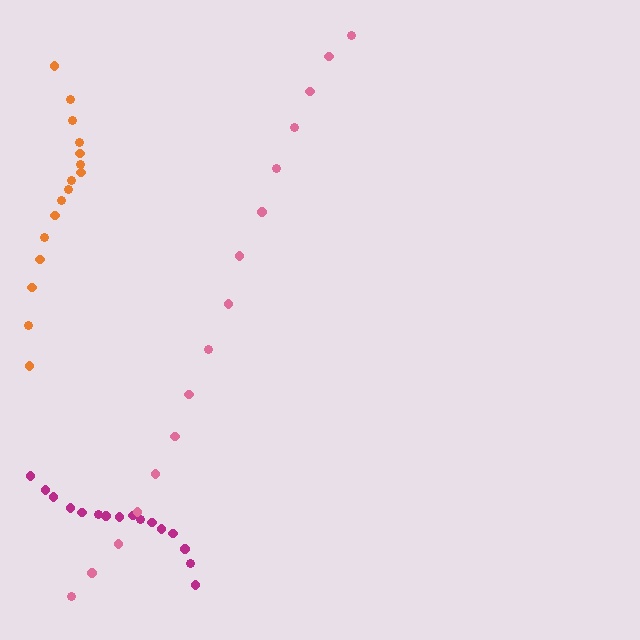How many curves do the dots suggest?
There are 3 distinct paths.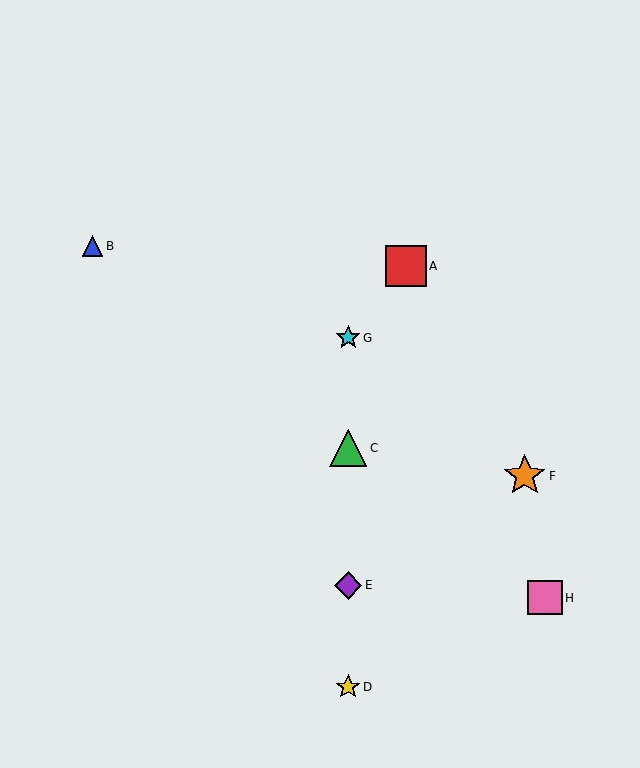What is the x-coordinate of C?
Object C is at x≈348.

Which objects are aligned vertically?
Objects C, D, E, G are aligned vertically.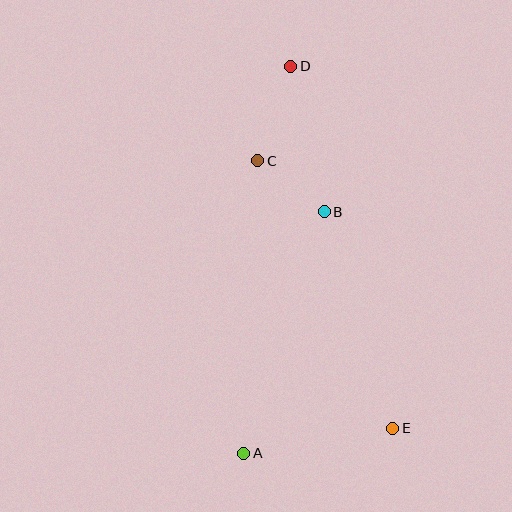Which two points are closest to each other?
Points B and C are closest to each other.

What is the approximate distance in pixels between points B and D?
The distance between B and D is approximately 149 pixels.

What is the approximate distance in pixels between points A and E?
The distance between A and E is approximately 151 pixels.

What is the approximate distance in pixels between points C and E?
The distance between C and E is approximately 300 pixels.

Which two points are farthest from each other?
Points A and D are farthest from each other.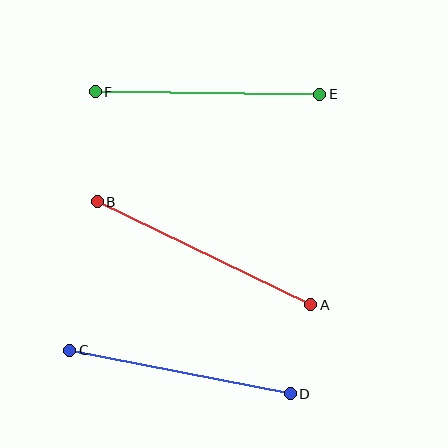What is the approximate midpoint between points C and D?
The midpoint is at approximately (180, 372) pixels.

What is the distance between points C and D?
The distance is approximately 225 pixels.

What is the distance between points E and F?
The distance is approximately 225 pixels.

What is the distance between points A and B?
The distance is approximately 237 pixels.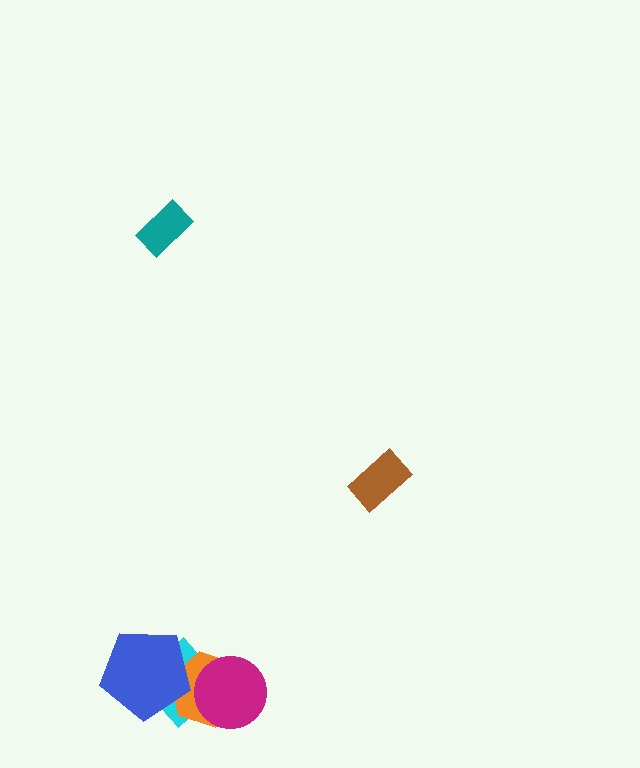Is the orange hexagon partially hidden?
Yes, it is partially covered by another shape.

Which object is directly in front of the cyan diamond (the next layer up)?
The orange hexagon is directly in front of the cyan diamond.